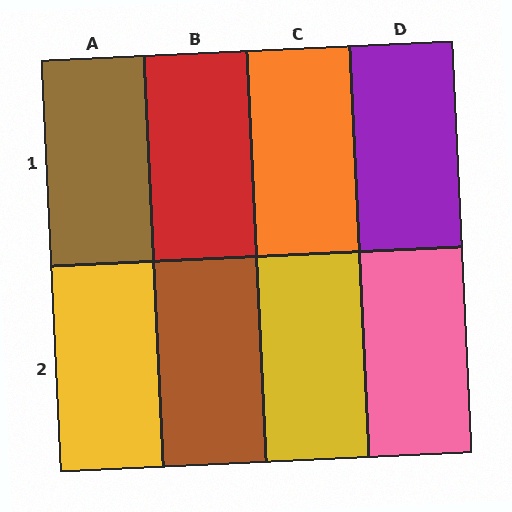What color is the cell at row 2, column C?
Yellow.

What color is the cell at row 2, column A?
Yellow.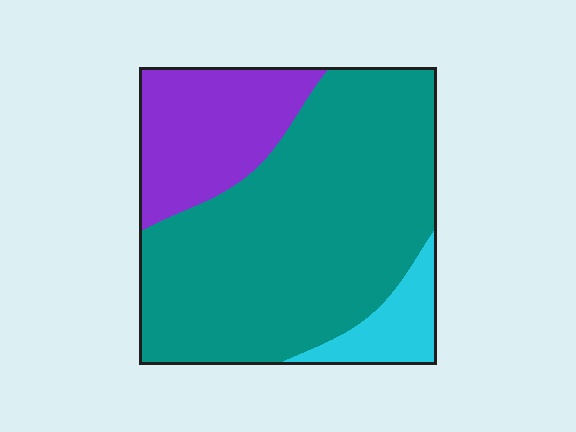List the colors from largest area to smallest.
From largest to smallest: teal, purple, cyan.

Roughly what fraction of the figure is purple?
Purple covers roughly 20% of the figure.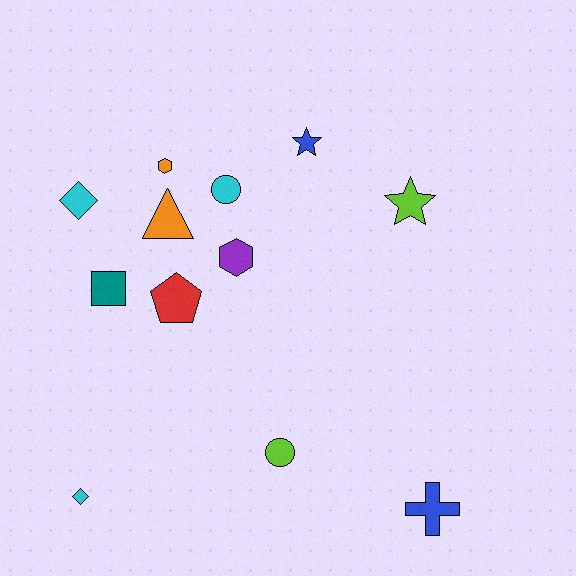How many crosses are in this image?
There is 1 cross.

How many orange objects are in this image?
There are 2 orange objects.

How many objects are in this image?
There are 12 objects.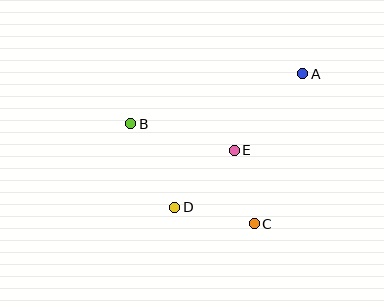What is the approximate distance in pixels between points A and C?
The distance between A and C is approximately 158 pixels.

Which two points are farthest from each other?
Points A and D are farthest from each other.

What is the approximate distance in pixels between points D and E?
The distance between D and E is approximately 82 pixels.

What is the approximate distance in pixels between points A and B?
The distance between A and B is approximately 179 pixels.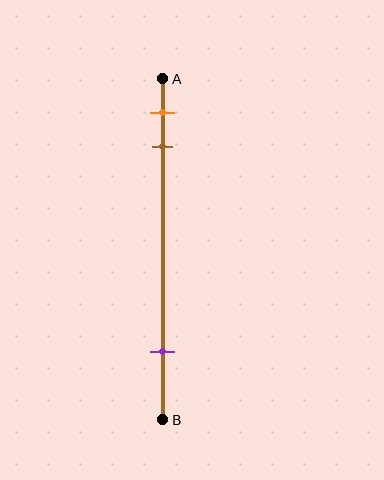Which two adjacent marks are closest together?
The orange and brown marks are the closest adjacent pair.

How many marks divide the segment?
There are 3 marks dividing the segment.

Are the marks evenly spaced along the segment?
No, the marks are not evenly spaced.